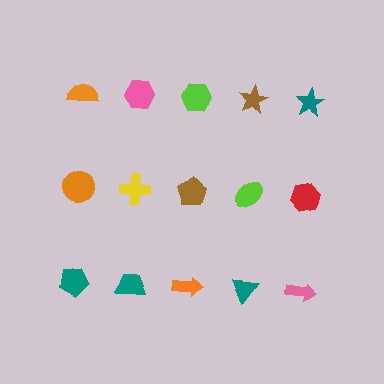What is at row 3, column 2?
A teal trapezoid.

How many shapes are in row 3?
5 shapes.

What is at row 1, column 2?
A pink hexagon.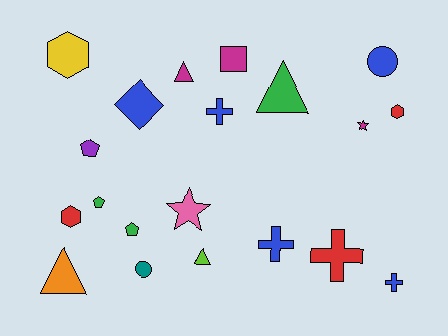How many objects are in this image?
There are 20 objects.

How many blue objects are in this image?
There are 5 blue objects.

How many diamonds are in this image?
There is 1 diamond.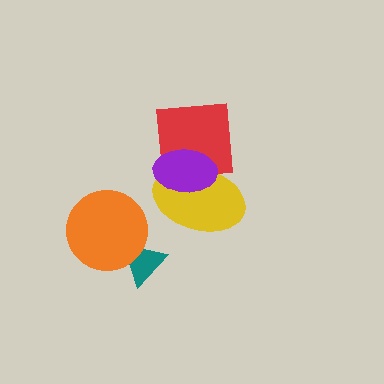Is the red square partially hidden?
Yes, it is partially covered by another shape.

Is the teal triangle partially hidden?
Yes, it is partially covered by another shape.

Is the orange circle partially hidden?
No, no other shape covers it.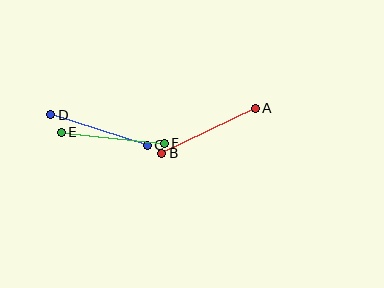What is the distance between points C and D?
The distance is approximately 101 pixels.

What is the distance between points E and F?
The distance is approximately 104 pixels.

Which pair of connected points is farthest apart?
Points A and B are farthest apart.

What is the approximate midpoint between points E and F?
The midpoint is at approximately (113, 138) pixels.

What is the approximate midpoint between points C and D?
The midpoint is at approximately (99, 130) pixels.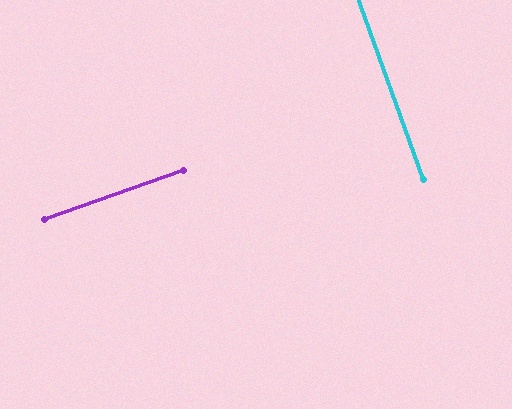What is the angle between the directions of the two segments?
Approximately 90 degrees.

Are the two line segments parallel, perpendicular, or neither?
Perpendicular — they meet at approximately 90°.